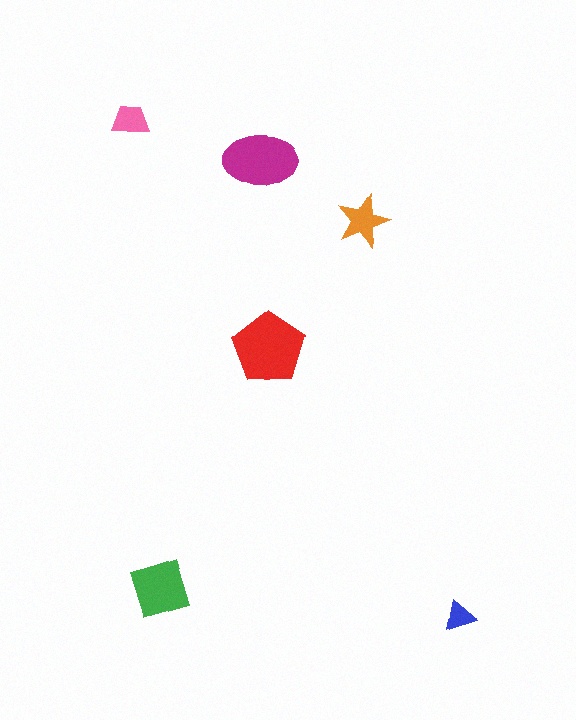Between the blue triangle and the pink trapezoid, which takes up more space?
The pink trapezoid.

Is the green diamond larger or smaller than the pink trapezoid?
Larger.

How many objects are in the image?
There are 6 objects in the image.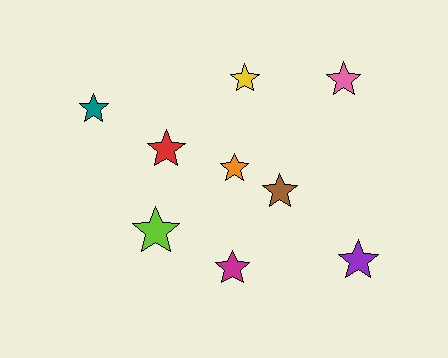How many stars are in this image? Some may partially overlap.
There are 9 stars.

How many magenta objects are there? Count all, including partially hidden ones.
There is 1 magenta object.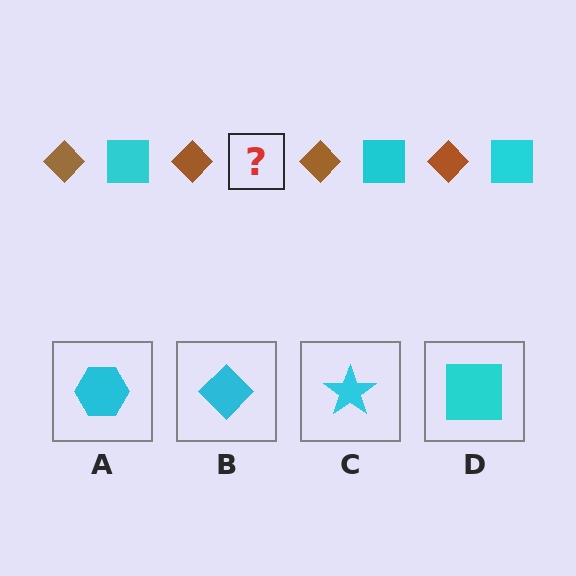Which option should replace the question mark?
Option D.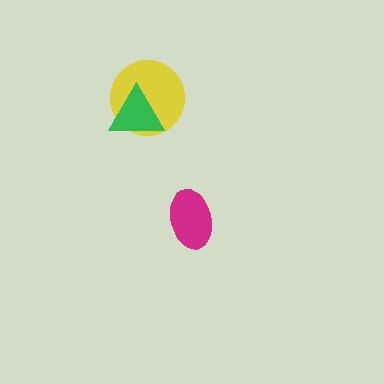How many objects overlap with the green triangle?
1 object overlaps with the green triangle.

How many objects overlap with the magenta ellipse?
0 objects overlap with the magenta ellipse.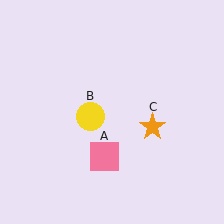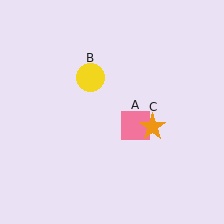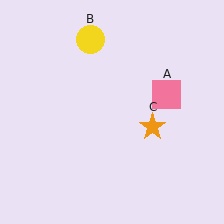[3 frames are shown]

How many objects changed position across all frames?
2 objects changed position: pink square (object A), yellow circle (object B).